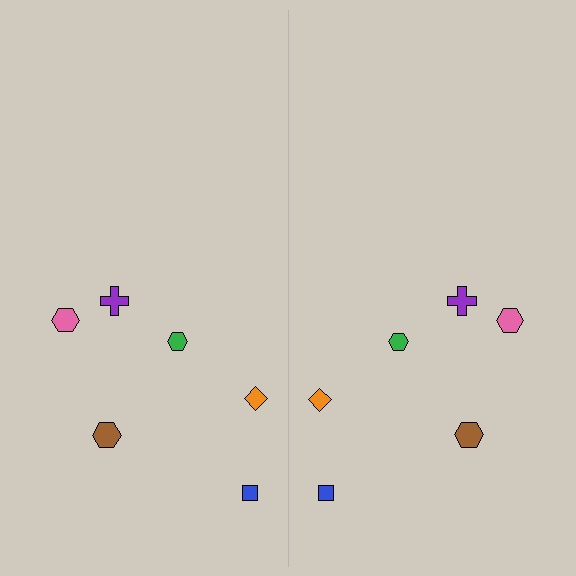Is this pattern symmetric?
Yes, this pattern has bilateral (reflection) symmetry.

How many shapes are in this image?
There are 12 shapes in this image.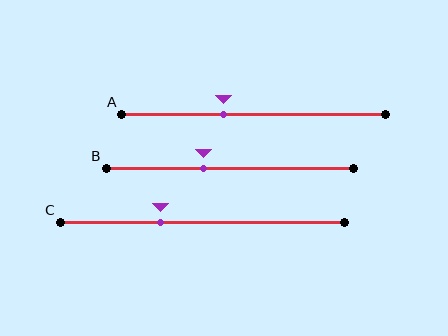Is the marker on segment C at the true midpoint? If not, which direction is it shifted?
No, the marker on segment C is shifted to the left by about 15% of the segment length.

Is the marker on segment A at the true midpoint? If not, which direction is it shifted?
No, the marker on segment A is shifted to the left by about 11% of the segment length.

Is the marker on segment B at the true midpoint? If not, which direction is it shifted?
No, the marker on segment B is shifted to the left by about 11% of the segment length.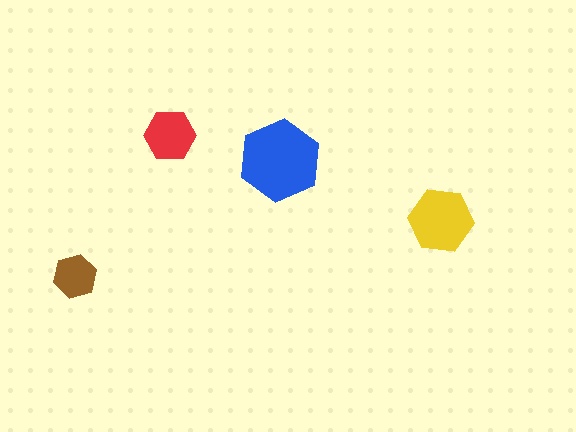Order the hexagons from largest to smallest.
the blue one, the yellow one, the red one, the brown one.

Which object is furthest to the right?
The yellow hexagon is rightmost.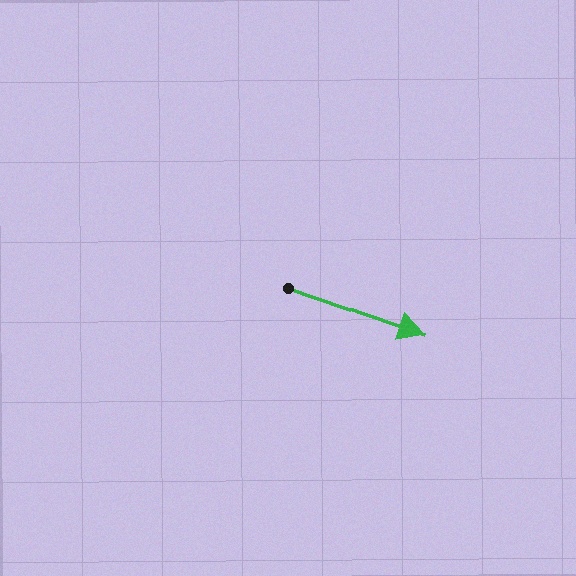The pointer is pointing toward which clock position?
Roughly 4 o'clock.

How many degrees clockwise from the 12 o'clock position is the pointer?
Approximately 109 degrees.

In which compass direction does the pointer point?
East.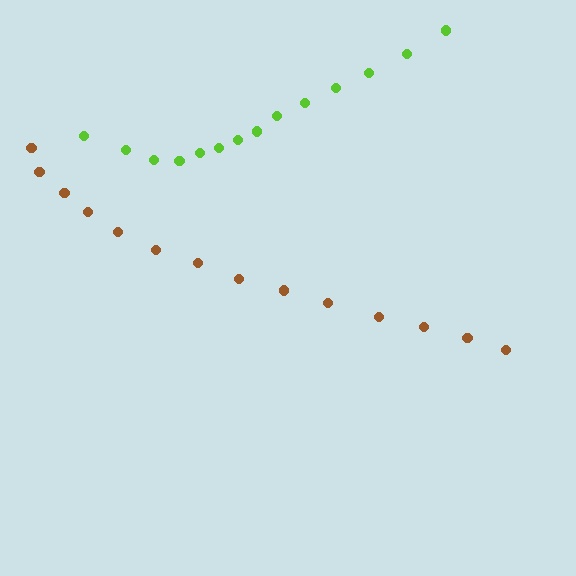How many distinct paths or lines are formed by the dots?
There are 2 distinct paths.